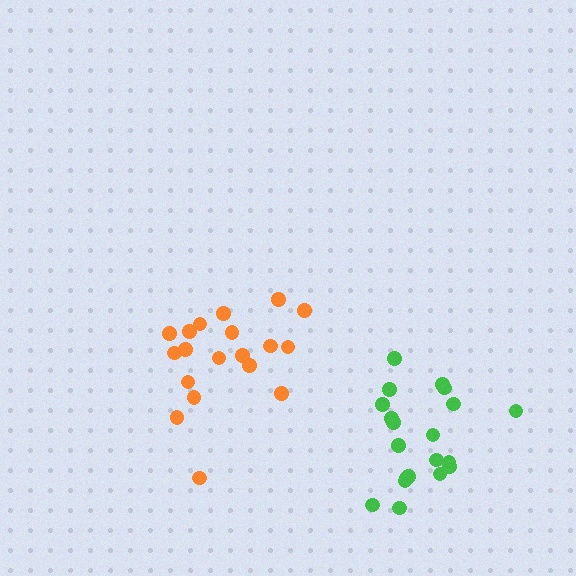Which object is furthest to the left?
The orange cluster is leftmost.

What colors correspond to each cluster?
The clusters are colored: orange, green.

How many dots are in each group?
Group 1: 19 dots, Group 2: 20 dots (39 total).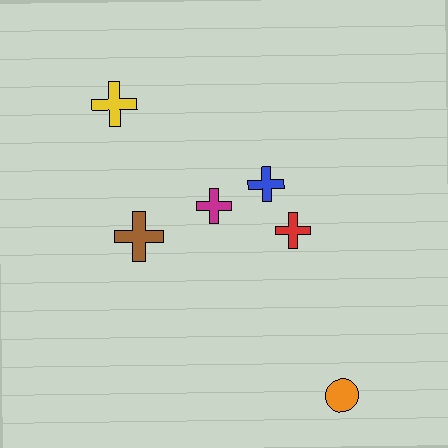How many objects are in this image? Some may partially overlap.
There are 6 objects.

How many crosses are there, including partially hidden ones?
There are 5 crosses.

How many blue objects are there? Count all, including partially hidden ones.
There is 1 blue object.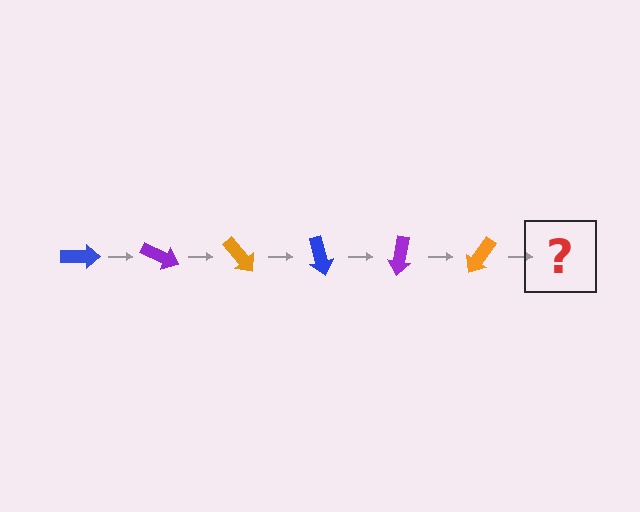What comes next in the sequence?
The next element should be a blue arrow, rotated 150 degrees from the start.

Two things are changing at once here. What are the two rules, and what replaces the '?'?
The two rules are that it rotates 25 degrees each step and the color cycles through blue, purple, and orange. The '?' should be a blue arrow, rotated 150 degrees from the start.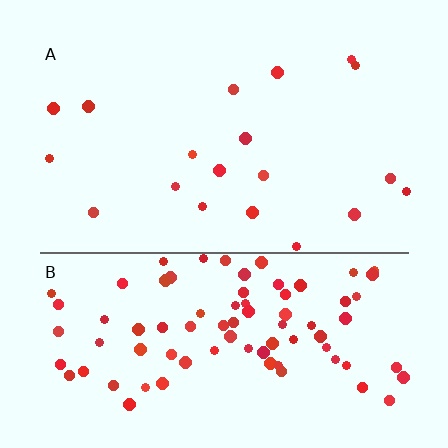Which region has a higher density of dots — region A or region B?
B (the bottom).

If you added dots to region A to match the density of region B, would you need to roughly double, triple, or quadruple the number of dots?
Approximately quadruple.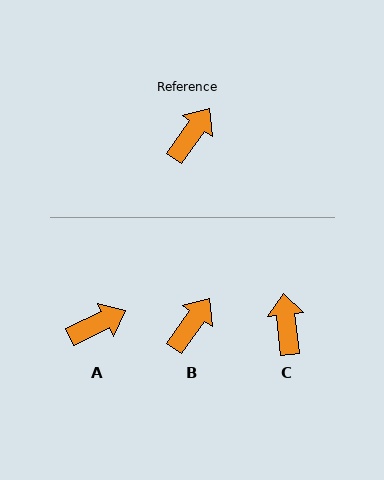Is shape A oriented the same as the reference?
No, it is off by about 29 degrees.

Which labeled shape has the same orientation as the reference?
B.